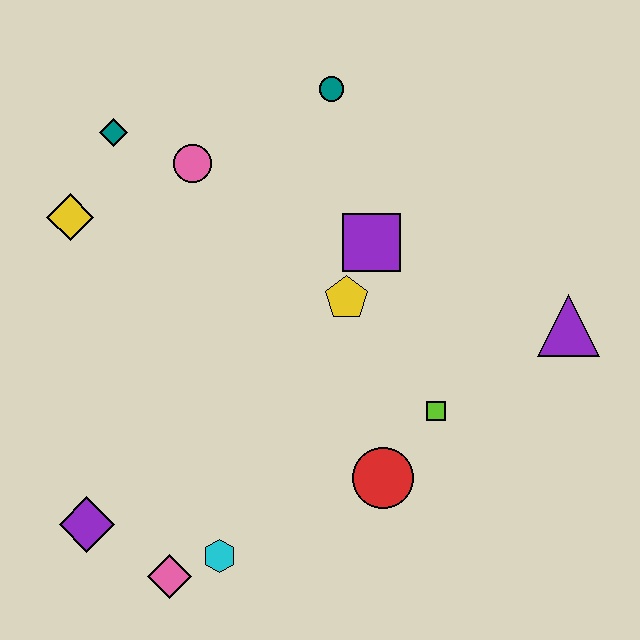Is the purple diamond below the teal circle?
Yes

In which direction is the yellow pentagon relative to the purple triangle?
The yellow pentagon is to the left of the purple triangle.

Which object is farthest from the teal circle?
The pink diamond is farthest from the teal circle.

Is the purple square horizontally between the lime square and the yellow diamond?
Yes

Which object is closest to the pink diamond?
The cyan hexagon is closest to the pink diamond.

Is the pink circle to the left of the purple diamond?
No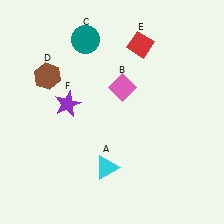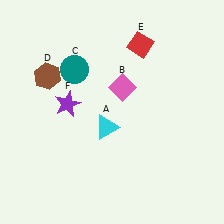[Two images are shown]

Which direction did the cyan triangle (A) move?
The cyan triangle (A) moved up.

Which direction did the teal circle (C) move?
The teal circle (C) moved down.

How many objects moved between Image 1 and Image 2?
2 objects moved between the two images.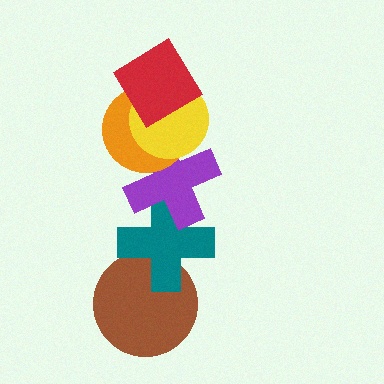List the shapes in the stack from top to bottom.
From top to bottom: the red diamond, the yellow circle, the orange circle, the purple cross, the teal cross, the brown circle.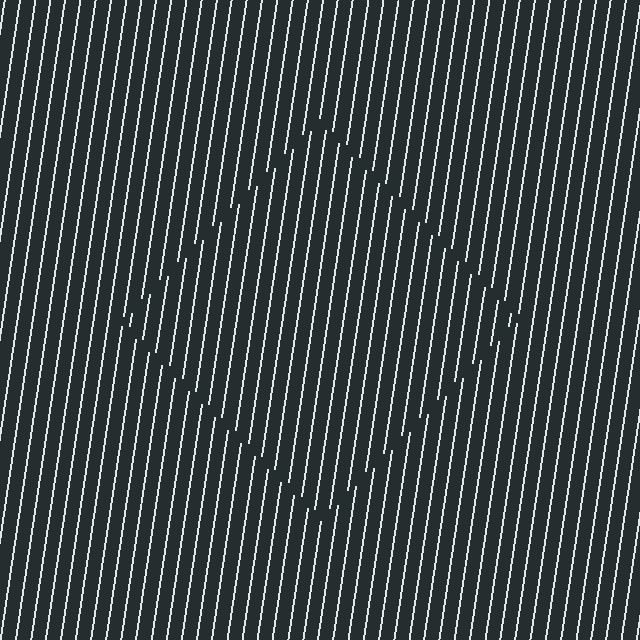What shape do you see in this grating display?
An illusory square. The interior of the shape contains the same grating, shifted by half a period — the contour is defined by the phase discontinuity where line-ends from the inner and outer gratings abut.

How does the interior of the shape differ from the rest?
The interior of the shape contains the same grating, shifted by half a period — the contour is defined by the phase discontinuity where line-ends from the inner and outer gratings abut.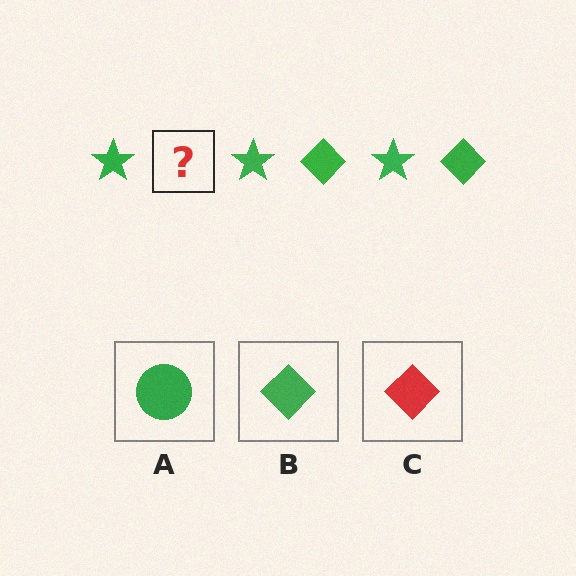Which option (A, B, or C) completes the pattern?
B.